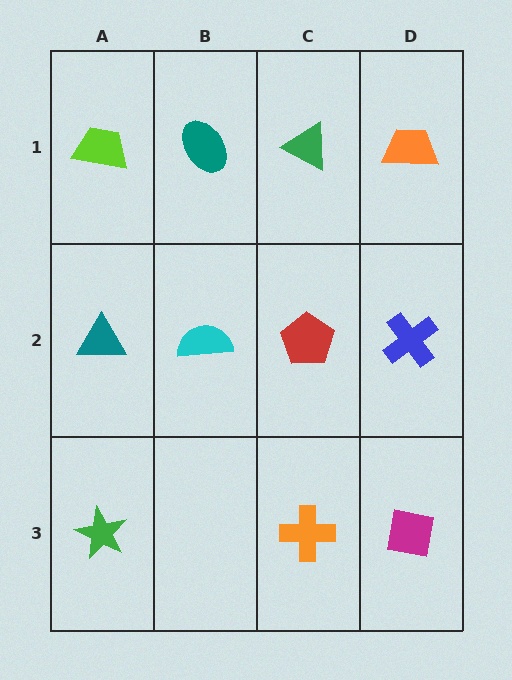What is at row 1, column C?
A green triangle.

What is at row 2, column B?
A cyan semicircle.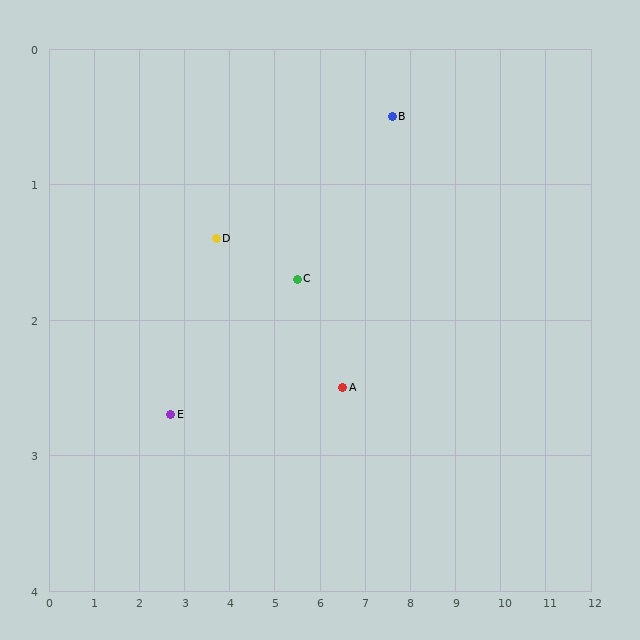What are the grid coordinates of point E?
Point E is at approximately (2.7, 2.7).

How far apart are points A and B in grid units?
Points A and B are about 2.3 grid units apart.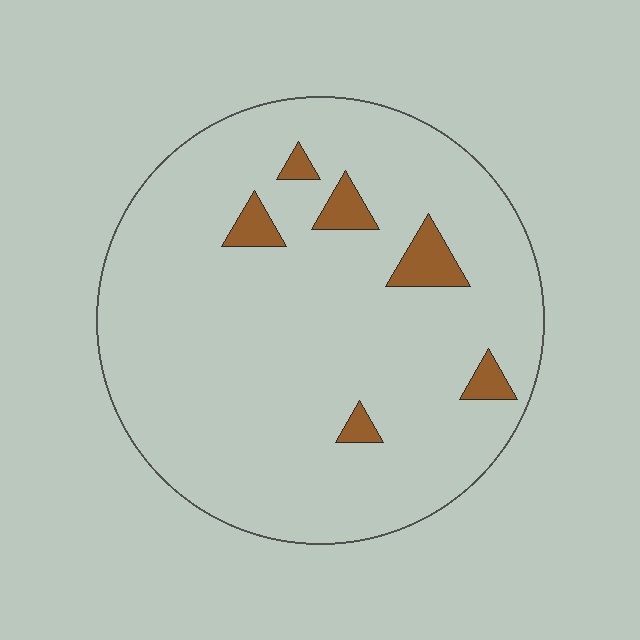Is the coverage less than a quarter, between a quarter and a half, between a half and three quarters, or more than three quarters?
Less than a quarter.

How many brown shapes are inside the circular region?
6.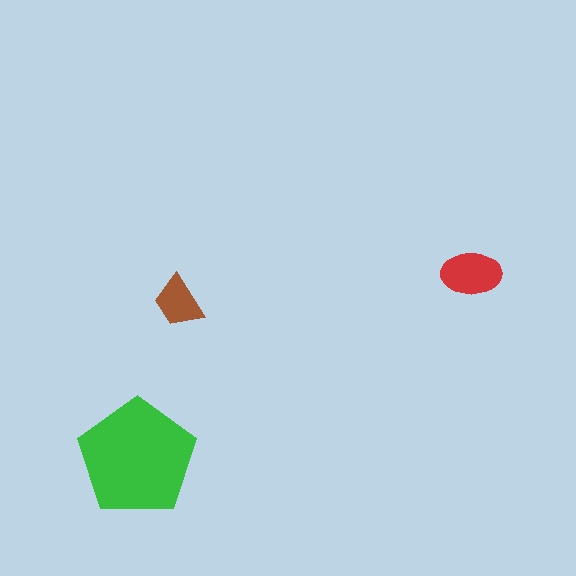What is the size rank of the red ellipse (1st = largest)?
2nd.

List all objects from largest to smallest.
The green pentagon, the red ellipse, the brown trapezoid.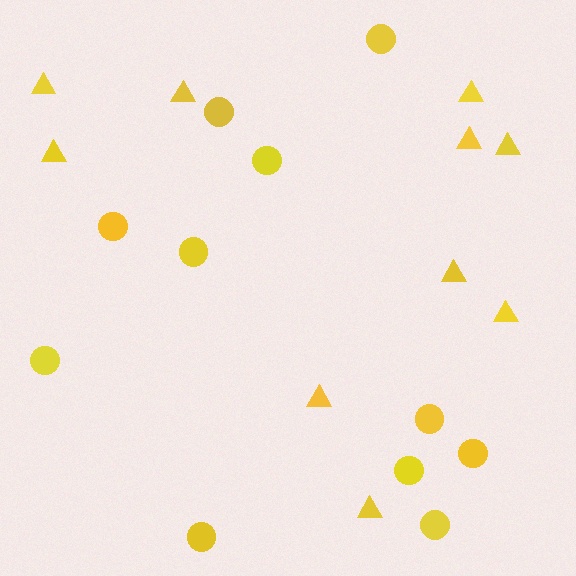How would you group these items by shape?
There are 2 groups: one group of triangles (10) and one group of circles (11).